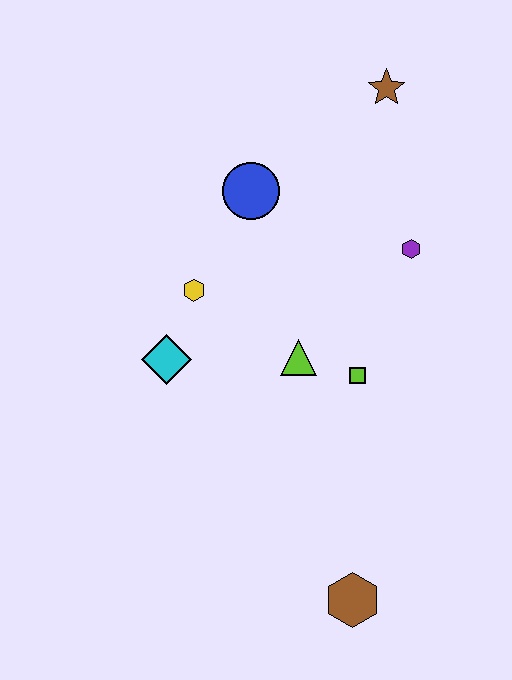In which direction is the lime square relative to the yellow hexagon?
The lime square is to the right of the yellow hexagon.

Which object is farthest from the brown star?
The brown hexagon is farthest from the brown star.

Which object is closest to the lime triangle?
The lime square is closest to the lime triangle.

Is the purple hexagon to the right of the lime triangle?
Yes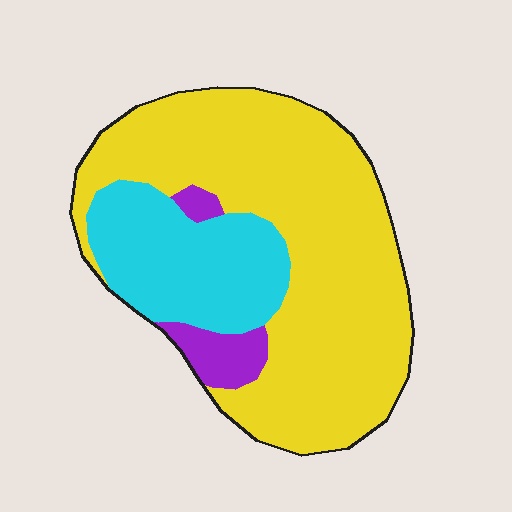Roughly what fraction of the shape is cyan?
Cyan takes up about one quarter (1/4) of the shape.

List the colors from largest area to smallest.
From largest to smallest: yellow, cyan, purple.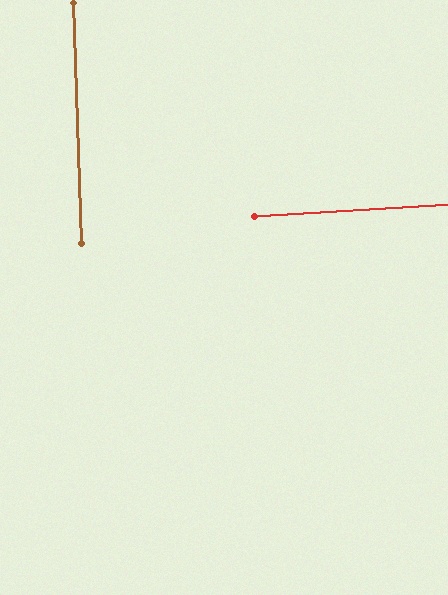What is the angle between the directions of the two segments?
Approximately 88 degrees.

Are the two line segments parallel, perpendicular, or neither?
Perpendicular — they meet at approximately 88°.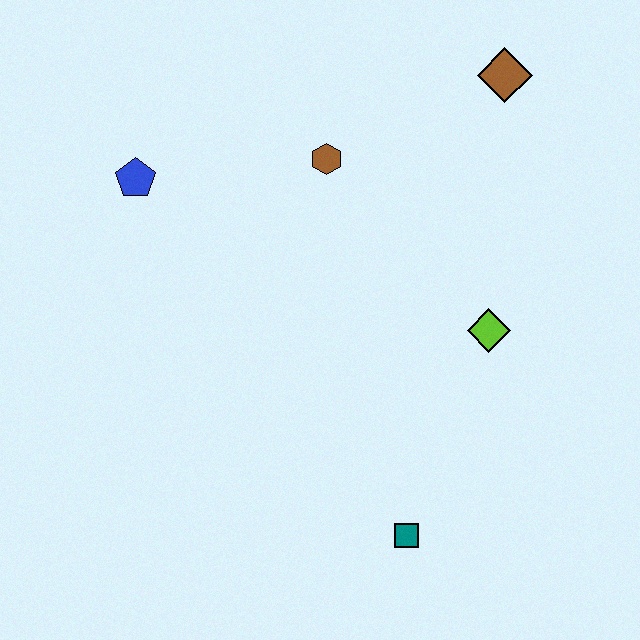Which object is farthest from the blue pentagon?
The teal square is farthest from the blue pentagon.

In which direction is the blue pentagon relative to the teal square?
The blue pentagon is above the teal square.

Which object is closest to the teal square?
The lime diamond is closest to the teal square.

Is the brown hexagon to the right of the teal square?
No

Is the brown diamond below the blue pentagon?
No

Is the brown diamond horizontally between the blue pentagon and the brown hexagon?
No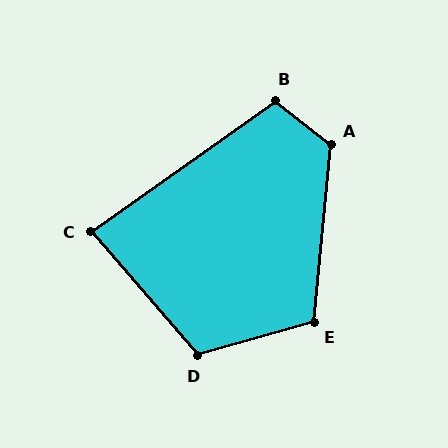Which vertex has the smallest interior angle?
C, at approximately 84 degrees.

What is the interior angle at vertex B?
Approximately 106 degrees (obtuse).